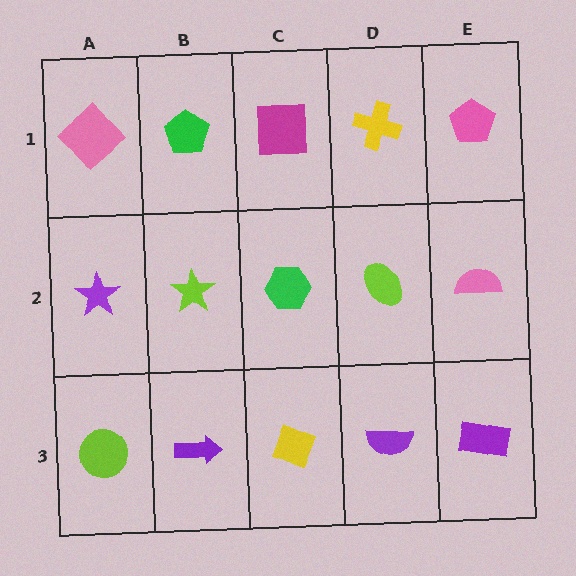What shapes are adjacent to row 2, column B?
A green pentagon (row 1, column B), a purple arrow (row 3, column B), a purple star (row 2, column A), a green hexagon (row 2, column C).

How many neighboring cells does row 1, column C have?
3.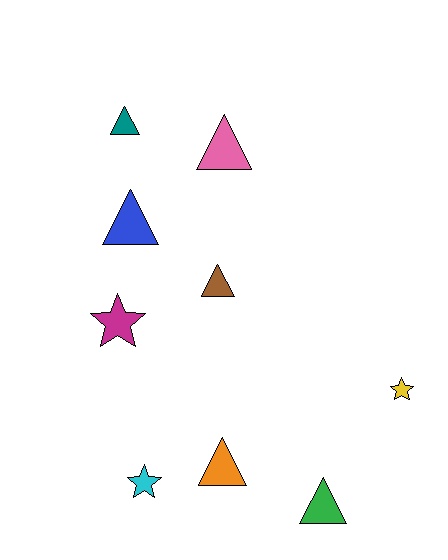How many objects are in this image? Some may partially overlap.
There are 9 objects.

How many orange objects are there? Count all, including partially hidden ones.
There is 1 orange object.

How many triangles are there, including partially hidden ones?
There are 6 triangles.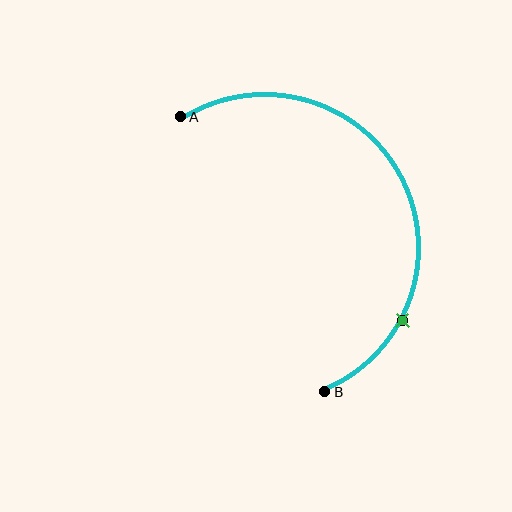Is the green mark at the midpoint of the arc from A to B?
No. The green mark lies on the arc but is closer to endpoint B. The arc midpoint would be at the point on the curve equidistant along the arc from both A and B.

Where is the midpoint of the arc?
The arc midpoint is the point on the curve farthest from the straight line joining A and B. It sits to the right of that line.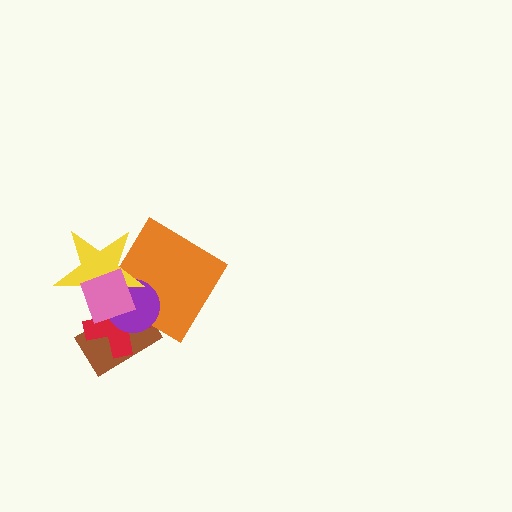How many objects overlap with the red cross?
5 objects overlap with the red cross.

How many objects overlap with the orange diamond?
5 objects overlap with the orange diamond.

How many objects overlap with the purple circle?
5 objects overlap with the purple circle.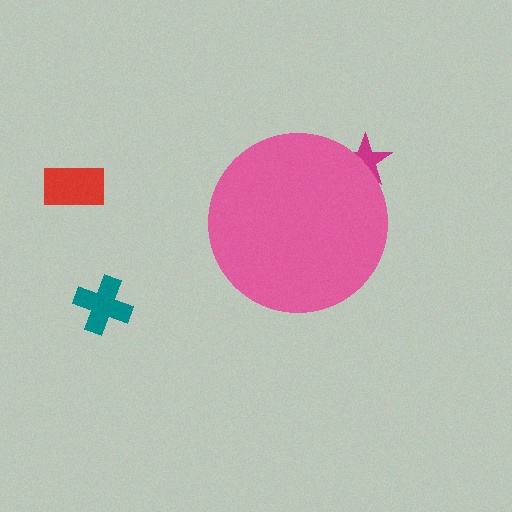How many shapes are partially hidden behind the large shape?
1 shape is partially hidden.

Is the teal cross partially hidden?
No, the teal cross is fully visible.